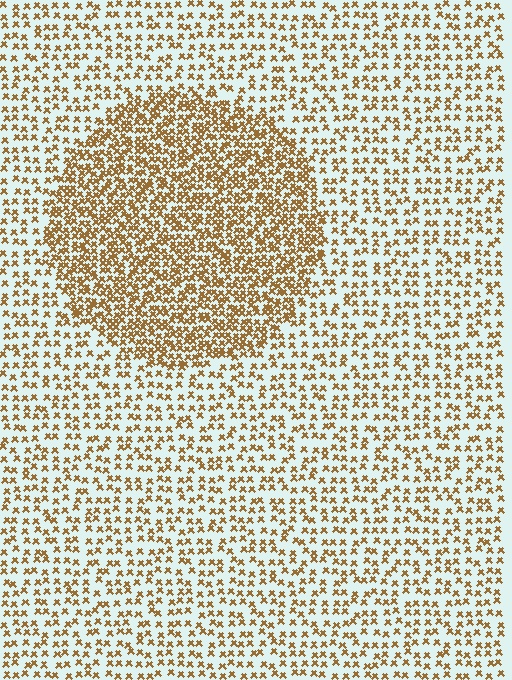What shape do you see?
I see a circle.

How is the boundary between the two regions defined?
The boundary is defined by a change in element density (approximately 2.1x ratio). All elements are the same color, size, and shape.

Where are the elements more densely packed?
The elements are more densely packed inside the circle boundary.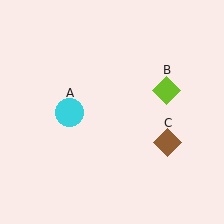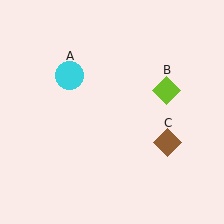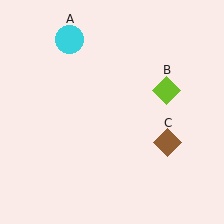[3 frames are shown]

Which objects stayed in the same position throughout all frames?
Lime diamond (object B) and brown diamond (object C) remained stationary.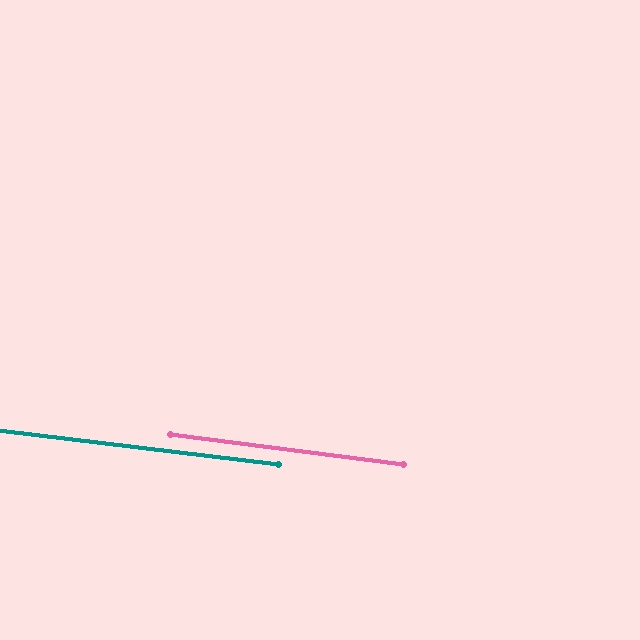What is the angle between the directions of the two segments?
Approximately 0 degrees.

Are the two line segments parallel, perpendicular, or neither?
Parallel — their directions differ by only 0.4°.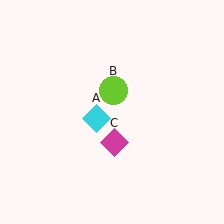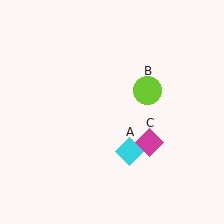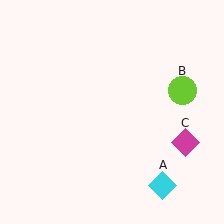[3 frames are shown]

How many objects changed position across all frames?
3 objects changed position: cyan diamond (object A), lime circle (object B), magenta diamond (object C).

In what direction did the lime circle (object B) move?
The lime circle (object B) moved right.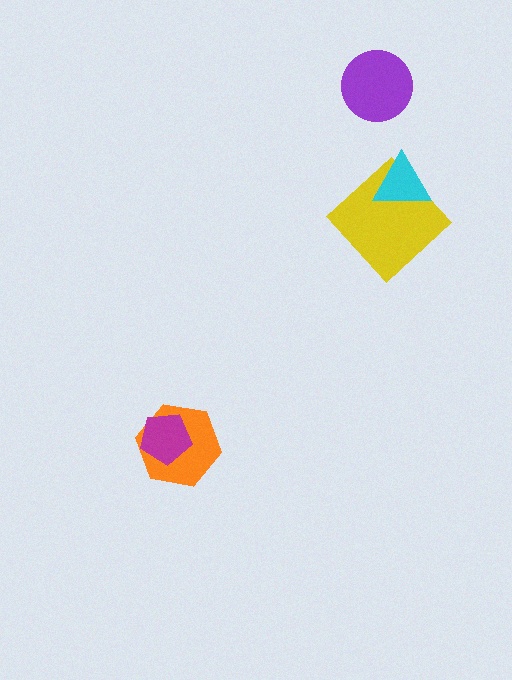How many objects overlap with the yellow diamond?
1 object overlaps with the yellow diamond.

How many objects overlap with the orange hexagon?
1 object overlaps with the orange hexagon.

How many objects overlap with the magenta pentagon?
1 object overlaps with the magenta pentagon.